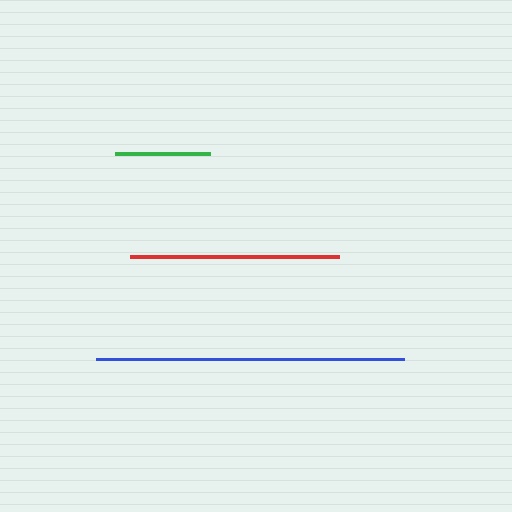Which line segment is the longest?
The blue line is the longest at approximately 308 pixels.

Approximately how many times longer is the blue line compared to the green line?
The blue line is approximately 3.2 times the length of the green line.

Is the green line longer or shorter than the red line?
The red line is longer than the green line.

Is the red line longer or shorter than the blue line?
The blue line is longer than the red line.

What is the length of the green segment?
The green segment is approximately 95 pixels long.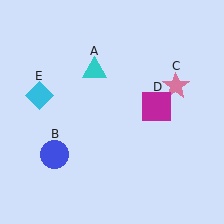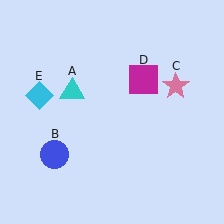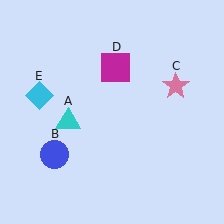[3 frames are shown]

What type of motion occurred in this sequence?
The cyan triangle (object A), magenta square (object D) rotated counterclockwise around the center of the scene.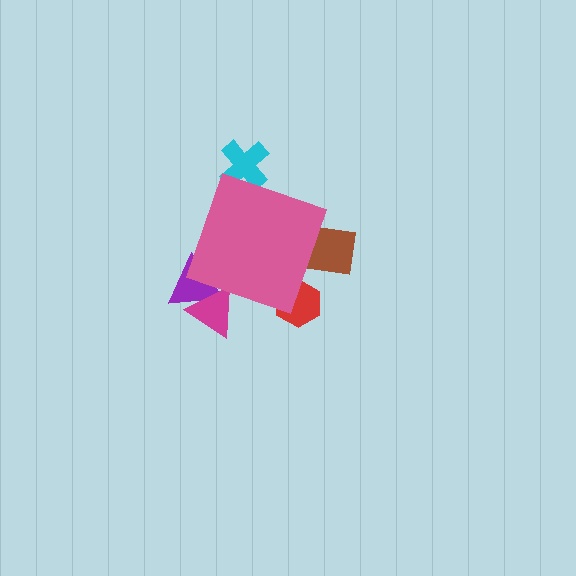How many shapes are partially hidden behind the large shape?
5 shapes are partially hidden.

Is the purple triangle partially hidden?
Yes, the purple triangle is partially hidden behind the pink diamond.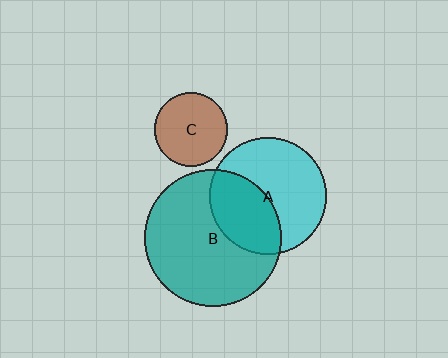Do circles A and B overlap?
Yes.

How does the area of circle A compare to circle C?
Approximately 2.5 times.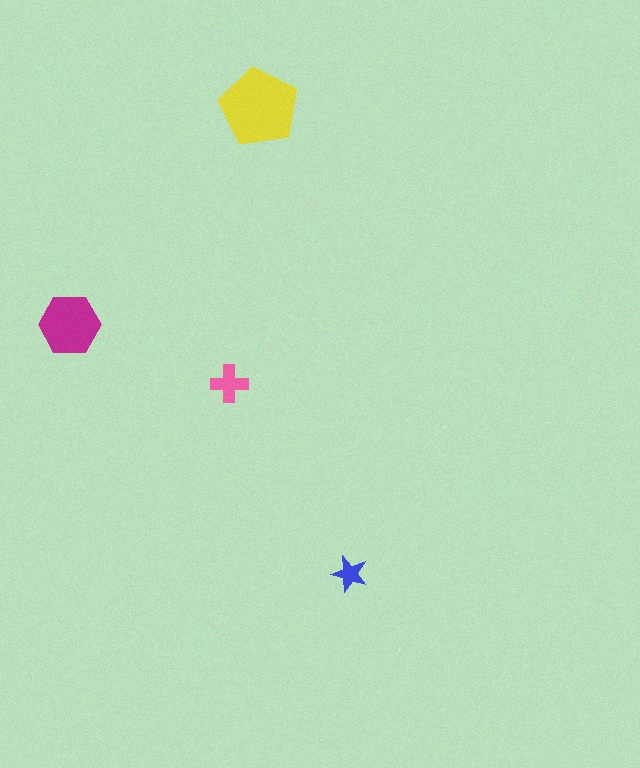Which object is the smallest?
The blue star.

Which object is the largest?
The yellow pentagon.